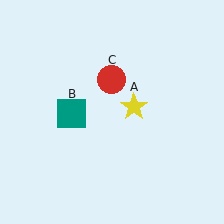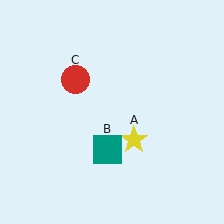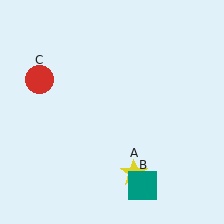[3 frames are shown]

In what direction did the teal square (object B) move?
The teal square (object B) moved down and to the right.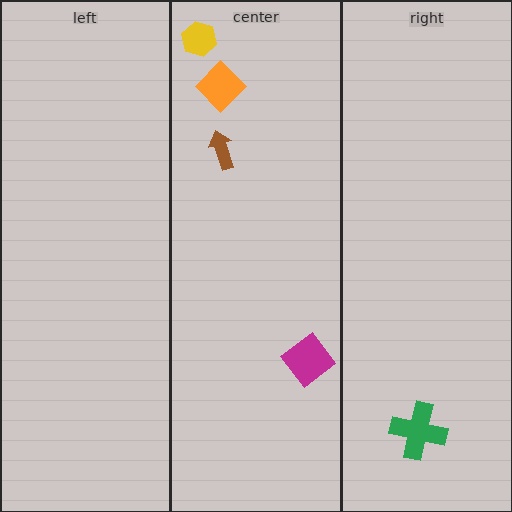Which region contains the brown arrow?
The center region.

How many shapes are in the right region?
1.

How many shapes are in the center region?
4.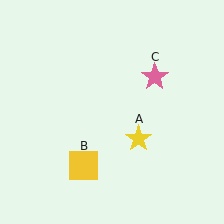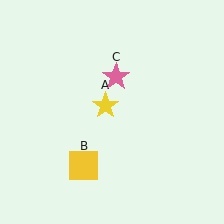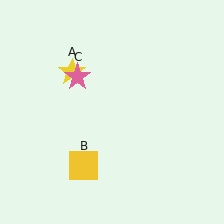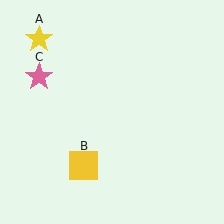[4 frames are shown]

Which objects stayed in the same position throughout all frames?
Yellow square (object B) remained stationary.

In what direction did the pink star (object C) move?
The pink star (object C) moved left.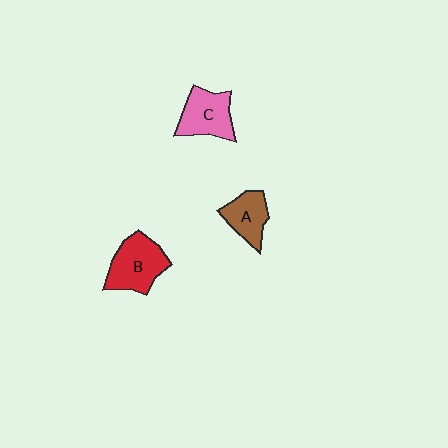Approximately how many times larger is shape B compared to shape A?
Approximately 1.5 times.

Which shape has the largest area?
Shape B (red).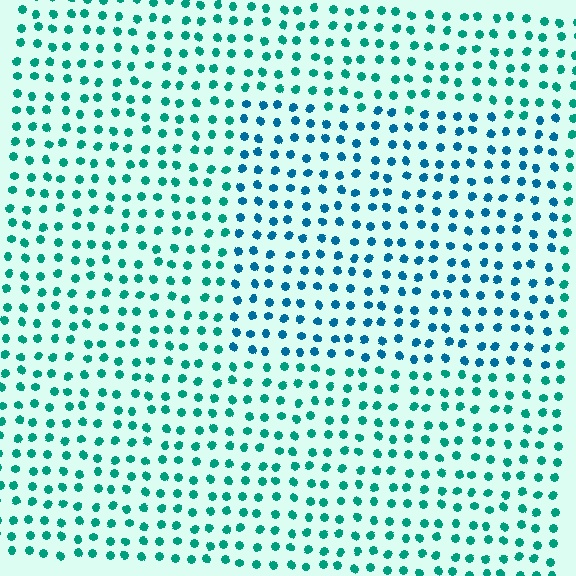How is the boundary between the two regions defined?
The boundary is defined purely by a slight shift in hue (about 31 degrees). Spacing, size, and orientation are identical on both sides.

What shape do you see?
I see a rectangle.